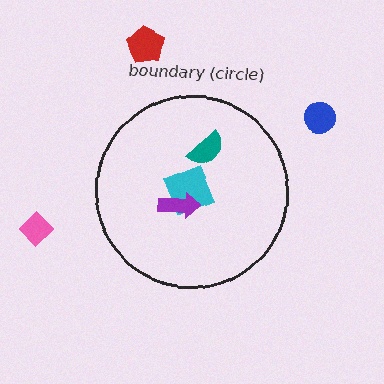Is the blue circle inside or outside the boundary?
Outside.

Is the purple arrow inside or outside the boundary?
Inside.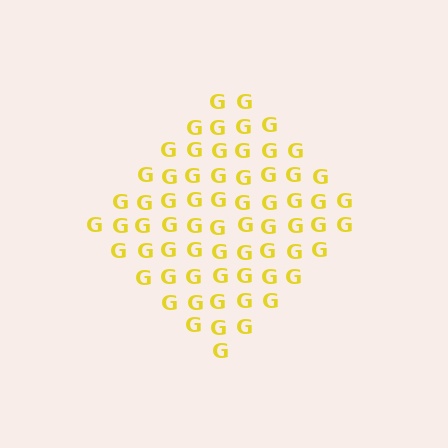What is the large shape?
The large shape is a diamond.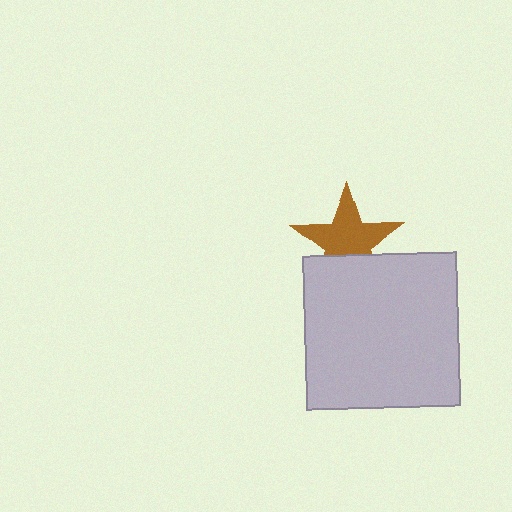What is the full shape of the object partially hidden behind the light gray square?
The partially hidden object is a brown star.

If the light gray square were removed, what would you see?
You would see the complete brown star.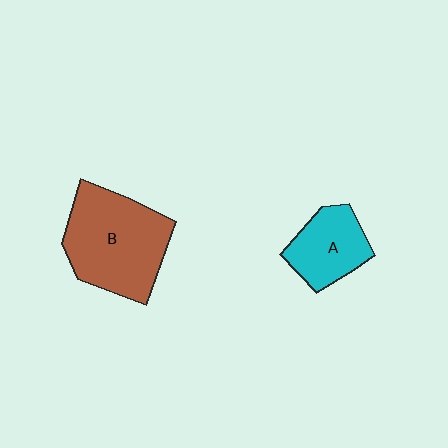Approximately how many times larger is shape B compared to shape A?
Approximately 1.8 times.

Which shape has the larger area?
Shape B (brown).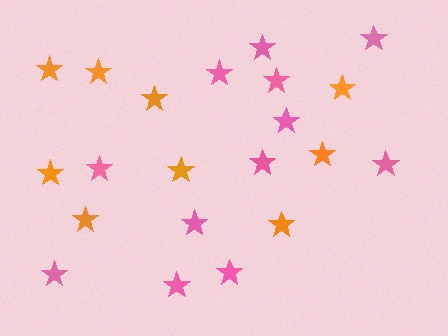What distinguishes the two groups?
There are 2 groups: one group of orange stars (9) and one group of pink stars (12).